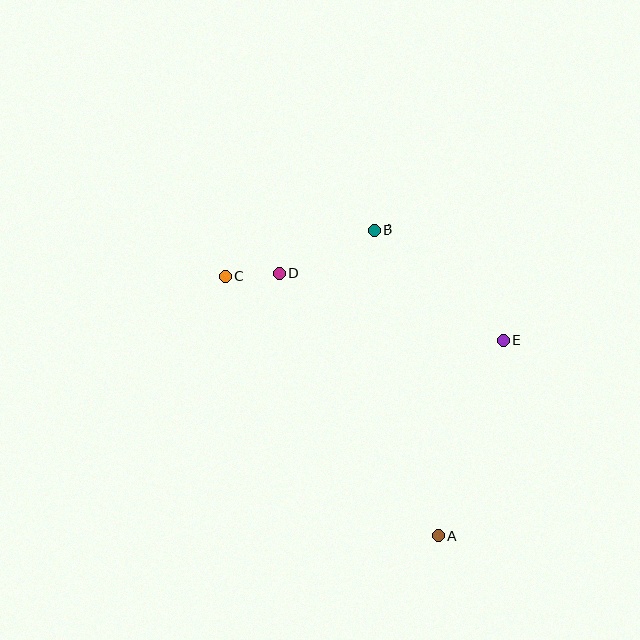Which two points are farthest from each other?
Points A and C are farthest from each other.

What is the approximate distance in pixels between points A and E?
The distance between A and E is approximately 207 pixels.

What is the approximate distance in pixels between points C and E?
The distance between C and E is approximately 286 pixels.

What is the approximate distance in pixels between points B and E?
The distance between B and E is approximately 170 pixels.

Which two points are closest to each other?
Points C and D are closest to each other.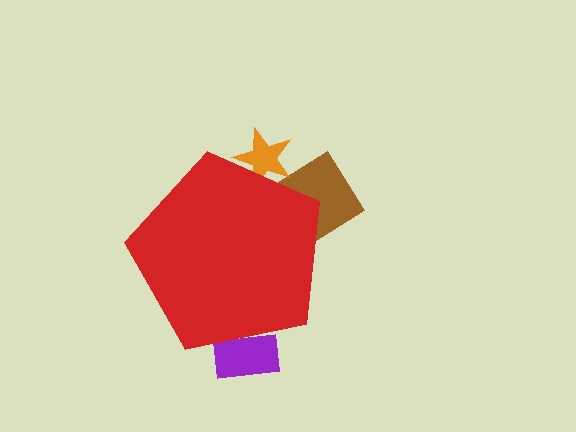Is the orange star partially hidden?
Yes, the orange star is partially hidden behind the red pentagon.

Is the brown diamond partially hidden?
Yes, the brown diamond is partially hidden behind the red pentagon.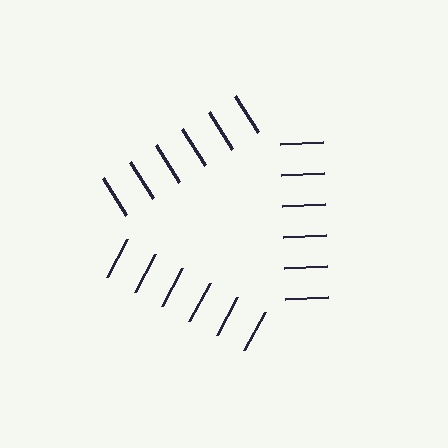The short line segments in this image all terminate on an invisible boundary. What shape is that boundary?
An illusory triangle — the line segments terminate on its edges but no continuous stroke is drawn.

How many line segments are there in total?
18 — 6 along each of the 3 edges.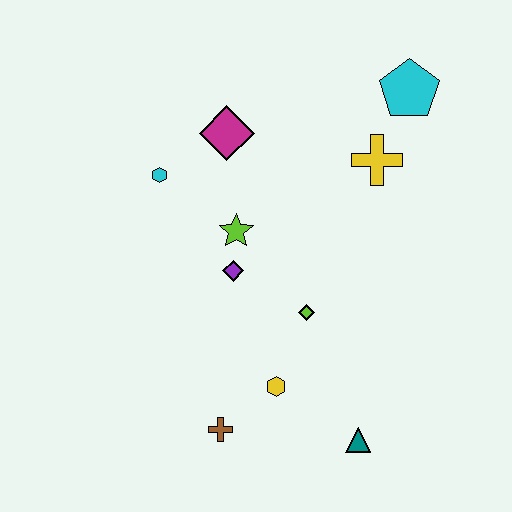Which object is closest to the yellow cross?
The cyan pentagon is closest to the yellow cross.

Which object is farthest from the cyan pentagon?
The brown cross is farthest from the cyan pentagon.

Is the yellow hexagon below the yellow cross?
Yes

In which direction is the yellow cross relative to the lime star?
The yellow cross is to the right of the lime star.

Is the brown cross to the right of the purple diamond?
No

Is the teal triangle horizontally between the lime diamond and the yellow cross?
Yes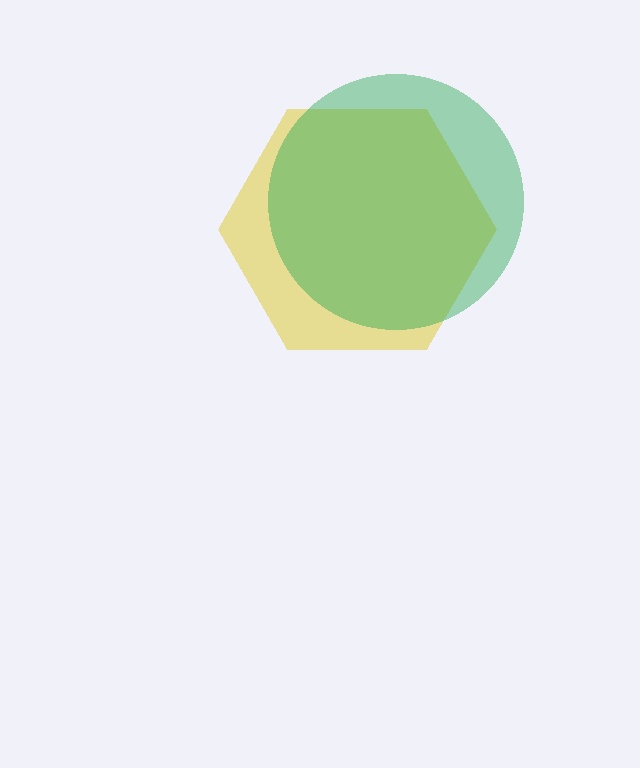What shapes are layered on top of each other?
The layered shapes are: a yellow hexagon, a green circle.